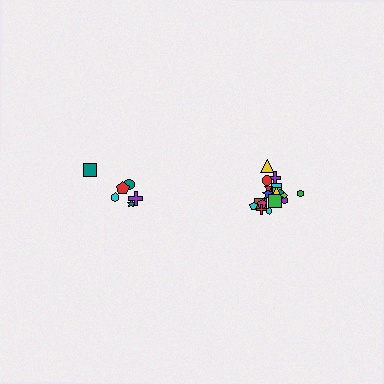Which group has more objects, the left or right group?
The right group.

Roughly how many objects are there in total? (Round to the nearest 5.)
Roughly 25 objects in total.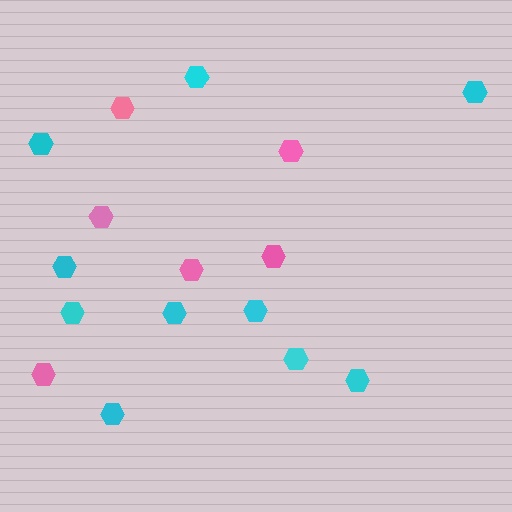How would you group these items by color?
There are 2 groups: one group of cyan hexagons (10) and one group of pink hexagons (6).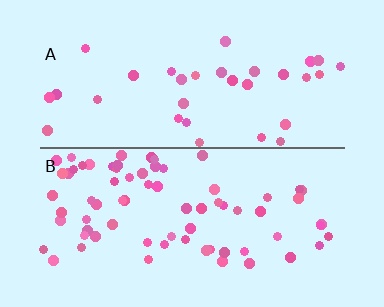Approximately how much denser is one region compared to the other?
Approximately 2.2× — region B over region A.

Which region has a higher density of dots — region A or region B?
B (the bottom).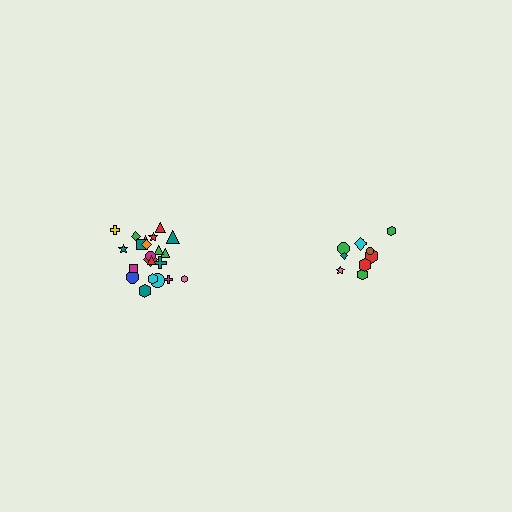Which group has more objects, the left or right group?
The left group.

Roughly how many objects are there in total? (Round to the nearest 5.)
Roughly 30 objects in total.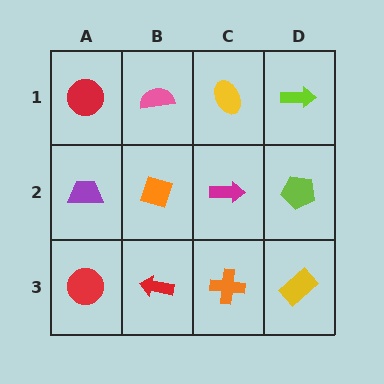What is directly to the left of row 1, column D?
A yellow ellipse.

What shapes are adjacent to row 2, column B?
A pink semicircle (row 1, column B), a red arrow (row 3, column B), a purple trapezoid (row 2, column A), a magenta arrow (row 2, column C).